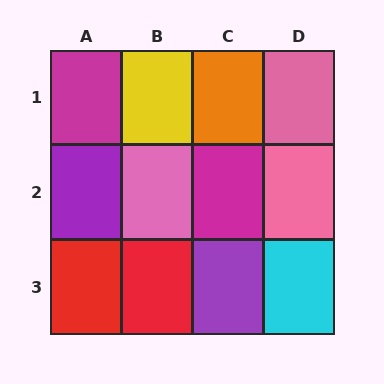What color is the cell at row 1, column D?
Pink.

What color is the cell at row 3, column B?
Red.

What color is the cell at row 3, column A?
Red.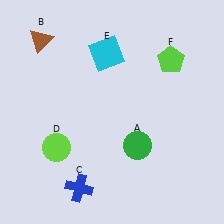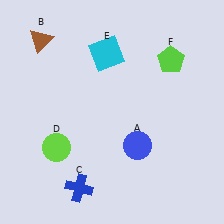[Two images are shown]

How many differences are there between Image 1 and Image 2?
There is 1 difference between the two images.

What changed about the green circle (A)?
In Image 1, A is green. In Image 2, it changed to blue.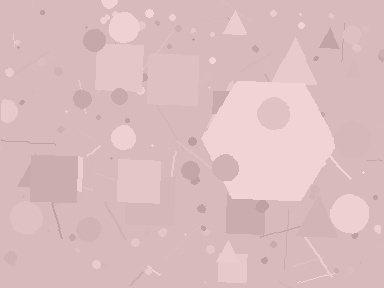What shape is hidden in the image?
A hexagon is hidden in the image.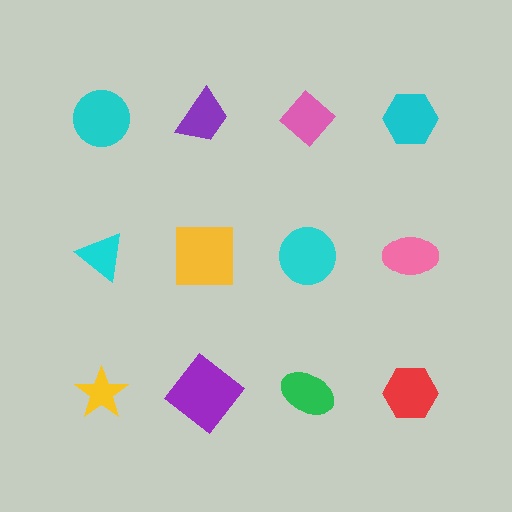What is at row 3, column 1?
A yellow star.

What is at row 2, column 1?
A cyan triangle.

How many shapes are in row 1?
4 shapes.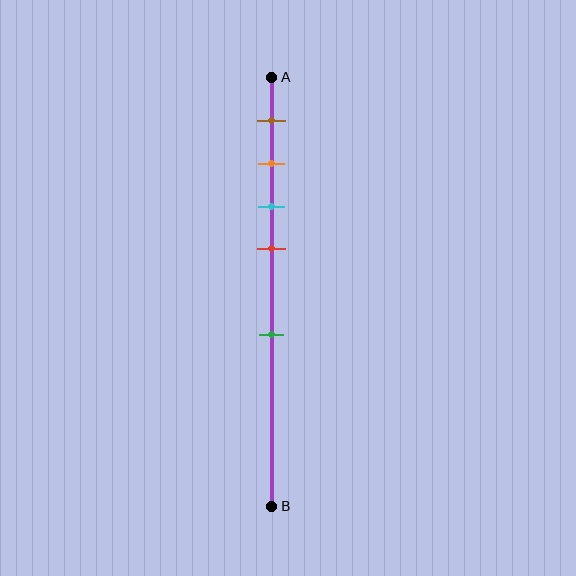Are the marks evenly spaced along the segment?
No, the marks are not evenly spaced.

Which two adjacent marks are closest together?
The orange and cyan marks are the closest adjacent pair.